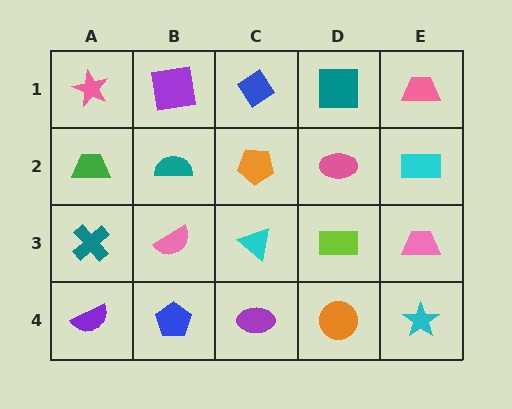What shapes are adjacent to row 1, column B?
A teal semicircle (row 2, column B), a pink star (row 1, column A), a blue diamond (row 1, column C).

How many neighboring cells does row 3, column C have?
4.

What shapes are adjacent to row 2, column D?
A teal square (row 1, column D), a lime rectangle (row 3, column D), an orange pentagon (row 2, column C), a cyan rectangle (row 2, column E).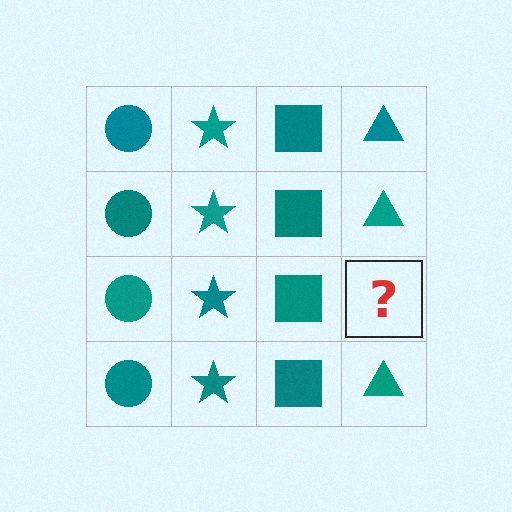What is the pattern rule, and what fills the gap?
The rule is that each column has a consistent shape. The gap should be filled with a teal triangle.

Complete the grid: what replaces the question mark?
The question mark should be replaced with a teal triangle.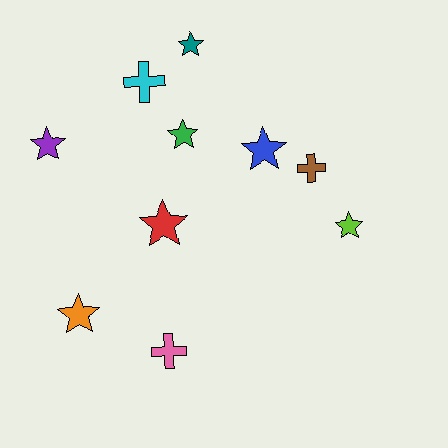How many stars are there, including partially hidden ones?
There are 7 stars.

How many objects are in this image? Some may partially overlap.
There are 10 objects.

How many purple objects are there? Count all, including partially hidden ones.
There is 1 purple object.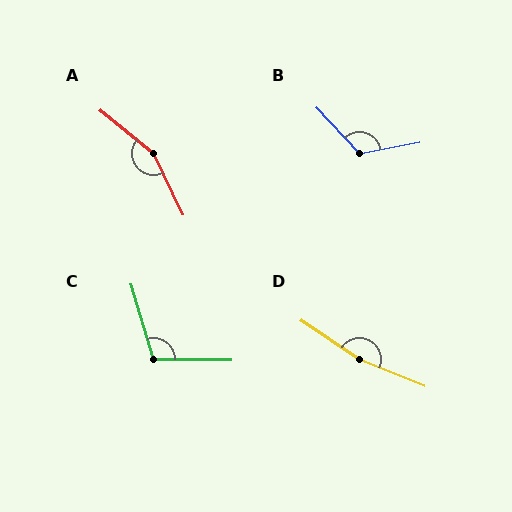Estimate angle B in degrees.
Approximately 123 degrees.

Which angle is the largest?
D, at approximately 168 degrees.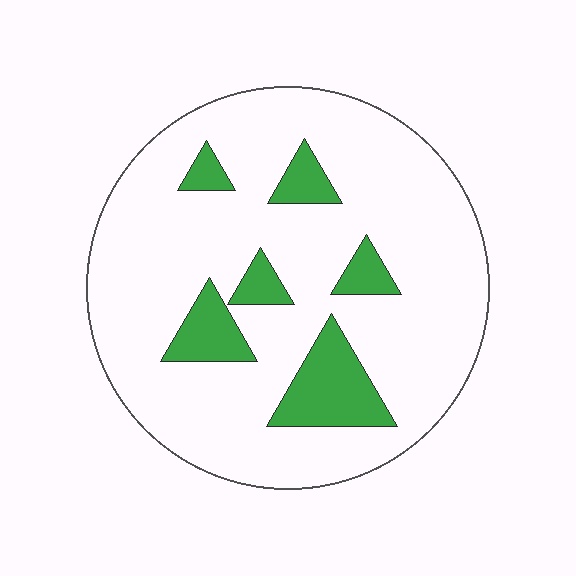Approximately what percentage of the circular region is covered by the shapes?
Approximately 15%.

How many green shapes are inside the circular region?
6.